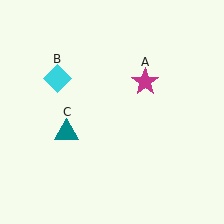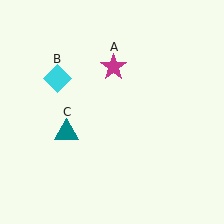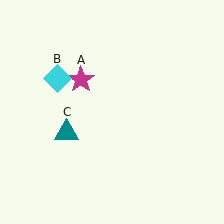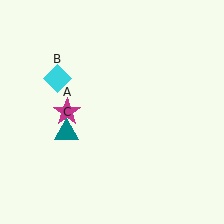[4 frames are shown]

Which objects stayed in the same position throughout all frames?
Cyan diamond (object B) and teal triangle (object C) remained stationary.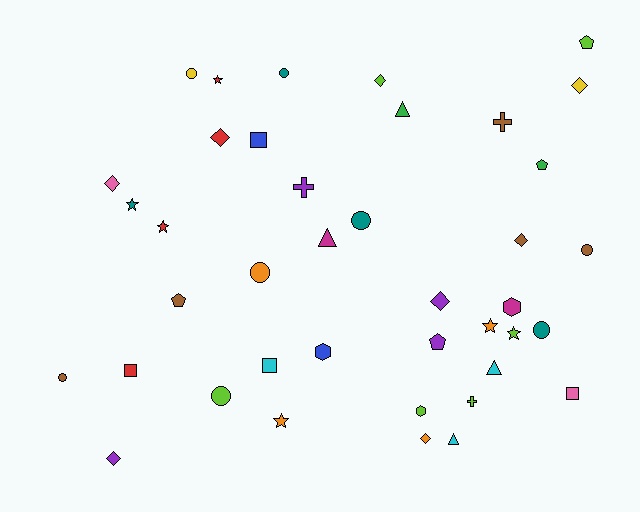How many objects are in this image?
There are 40 objects.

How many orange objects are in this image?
There are 4 orange objects.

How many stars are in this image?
There are 6 stars.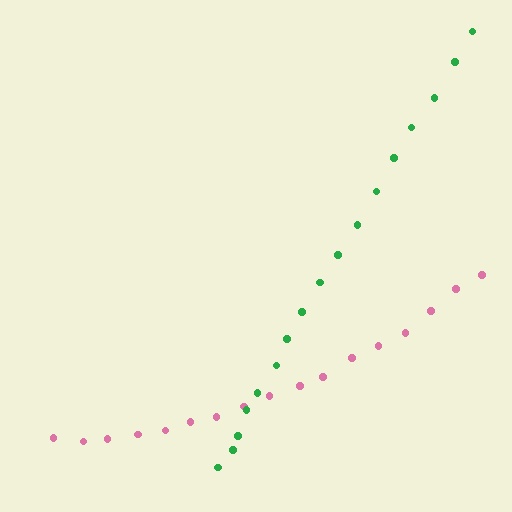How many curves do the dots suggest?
There are 2 distinct paths.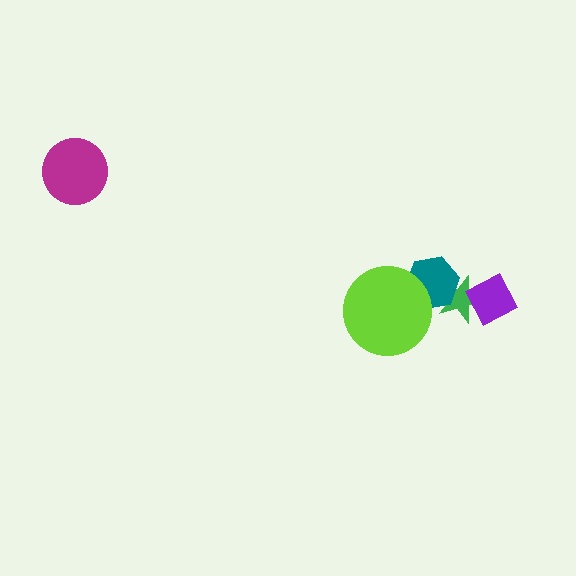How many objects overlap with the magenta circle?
0 objects overlap with the magenta circle.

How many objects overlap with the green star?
2 objects overlap with the green star.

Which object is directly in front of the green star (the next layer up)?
The teal hexagon is directly in front of the green star.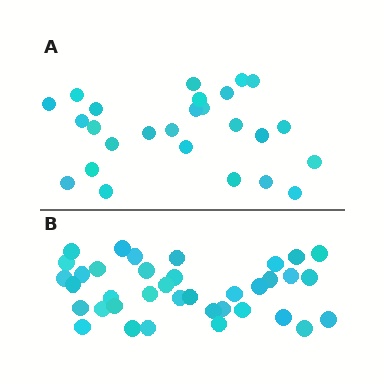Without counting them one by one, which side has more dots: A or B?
Region B (the bottom region) has more dots.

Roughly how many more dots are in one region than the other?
Region B has roughly 12 or so more dots than region A.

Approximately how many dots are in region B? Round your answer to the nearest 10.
About 40 dots. (The exact count is 37, which rounds to 40.)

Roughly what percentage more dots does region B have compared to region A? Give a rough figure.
About 40% more.